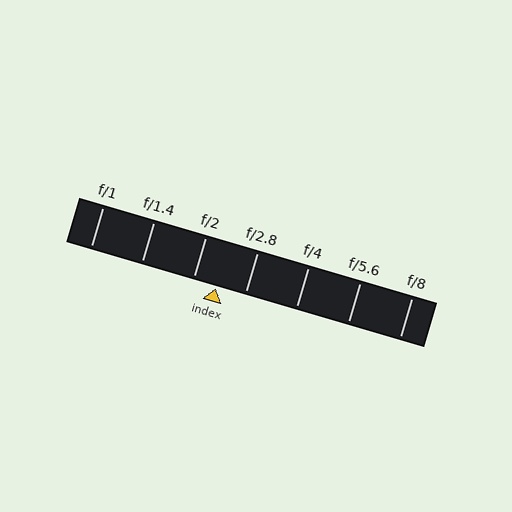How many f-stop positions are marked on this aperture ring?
There are 7 f-stop positions marked.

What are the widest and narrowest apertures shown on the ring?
The widest aperture shown is f/1 and the narrowest is f/8.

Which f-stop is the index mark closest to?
The index mark is closest to f/2.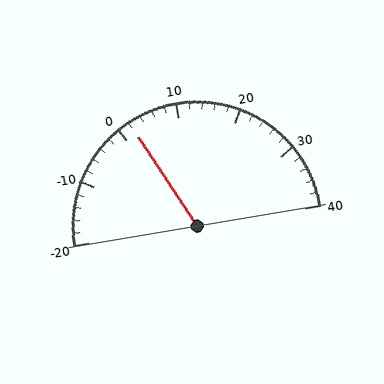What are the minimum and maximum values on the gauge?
The gauge ranges from -20 to 40.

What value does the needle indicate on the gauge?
The needle indicates approximately 2.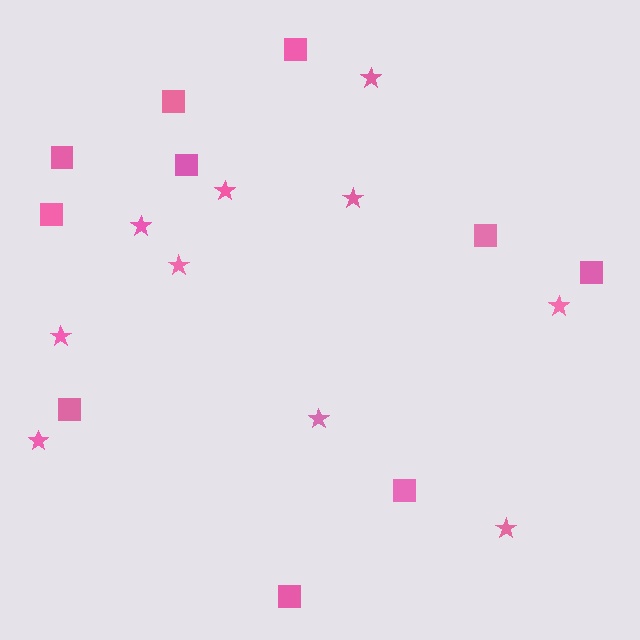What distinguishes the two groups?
There are 2 groups: one group of squares (10) and one group of stars (10).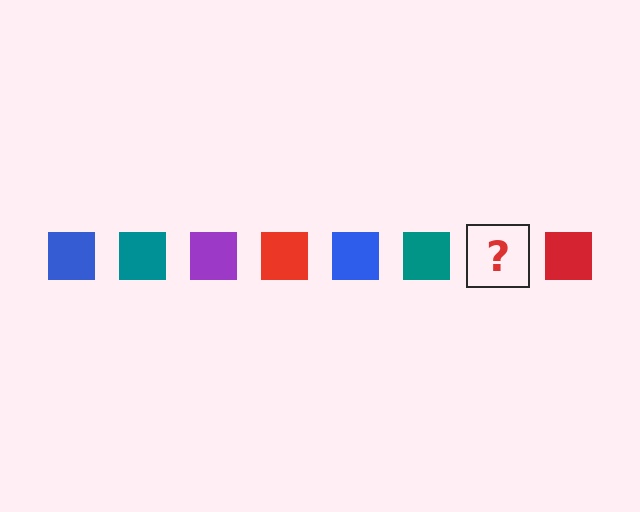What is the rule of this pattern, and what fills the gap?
The rule is that the pattern cycles through blue, teal, purple, red squares. The gap should be filled with a purple square.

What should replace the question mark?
The question mark should be replaced with a purple square.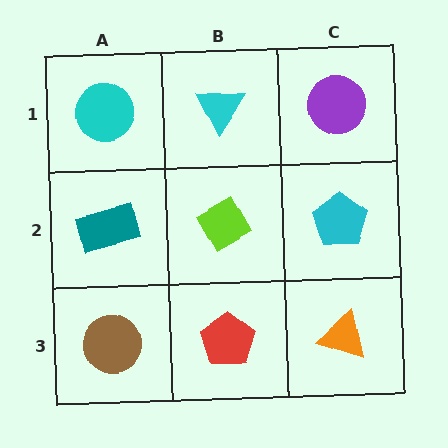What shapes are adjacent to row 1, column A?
A teal rectangle (row 2, column A), a cyan triangle (row 1, column B).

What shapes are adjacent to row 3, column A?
A teal rectangle (row 2, column A), a red pentagon (row 3, column B).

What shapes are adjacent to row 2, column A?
A cyan circle (row 1, column A), a brown circle (row 3, column A), a lime diamond (row 2, column B).